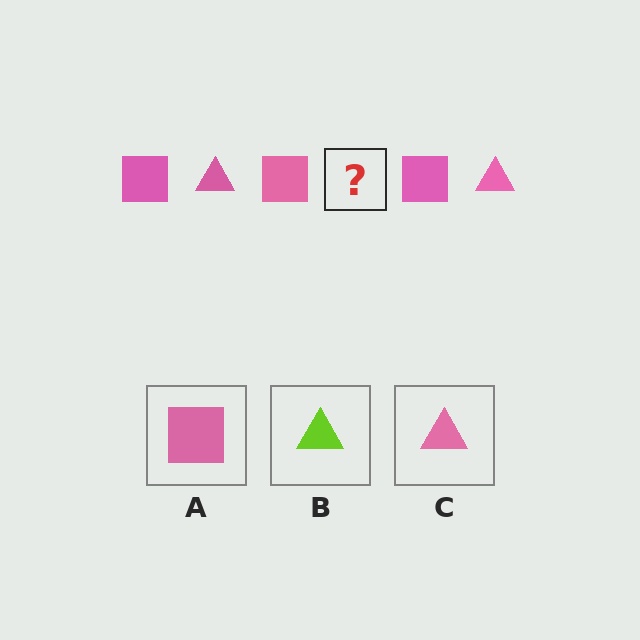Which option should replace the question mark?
Option C.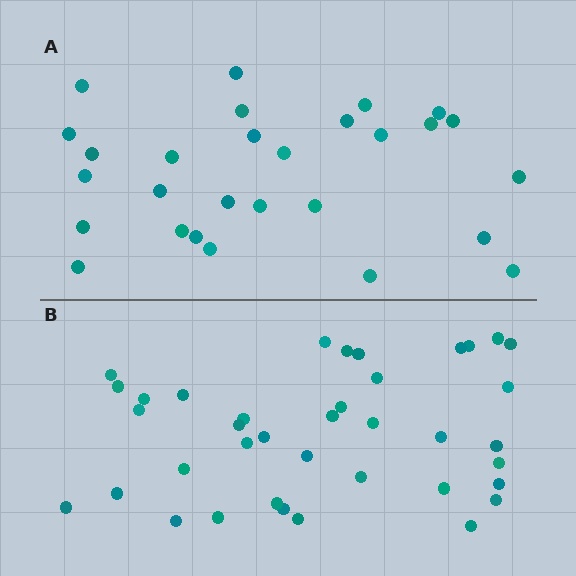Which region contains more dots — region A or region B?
Region B (the bottom region) has more dots.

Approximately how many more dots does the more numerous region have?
Region B has roughly 10 or so more dots than region A.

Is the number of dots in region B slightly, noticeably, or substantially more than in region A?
Region B has noticeably more, but not dramatically so. The ratio is roughly 1.4 to 1.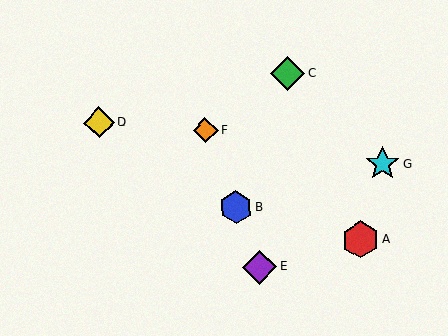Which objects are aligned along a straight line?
Objects B, E, F are aligned along a straight line.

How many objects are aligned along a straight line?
3 objects (B, E, F) are aligned along a straight line.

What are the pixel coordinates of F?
Object F is at (206, 130).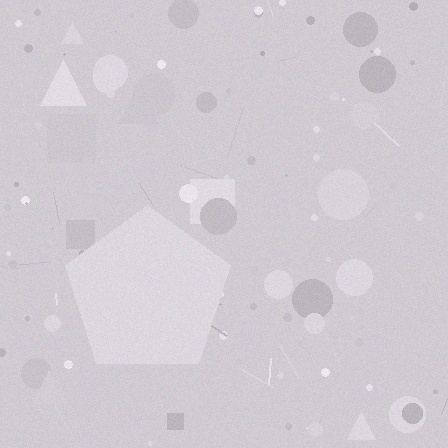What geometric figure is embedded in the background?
A pentagon is embedded in the background.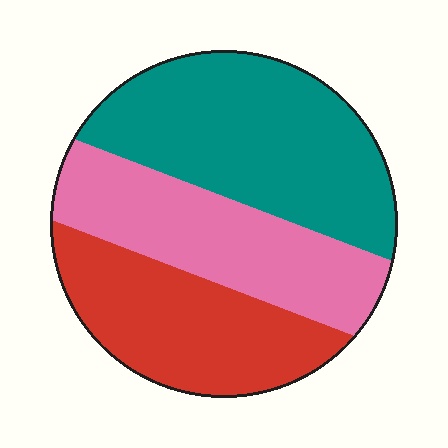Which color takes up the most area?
Teal, at roughly 40%.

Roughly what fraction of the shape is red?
Red takes up between a quarter and a half of the shape.